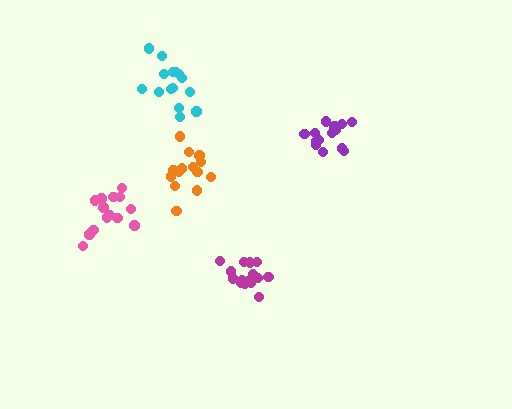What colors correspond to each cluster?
The clusters are colored: cyan, magenta, purple, pink, orange.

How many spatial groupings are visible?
There are 5 spatial groupings.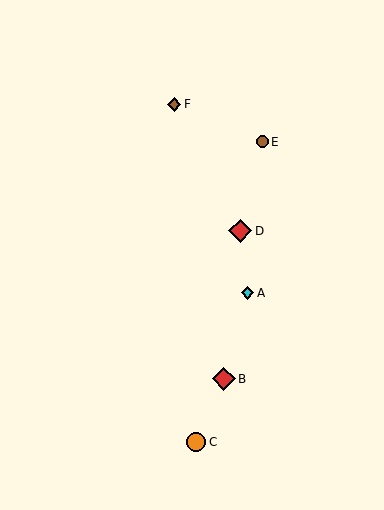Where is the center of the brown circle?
The center of the brown circle is at (262, 142).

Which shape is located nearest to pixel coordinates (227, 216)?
The red diamond (labeled D) at (240, 231) is nearest to that location.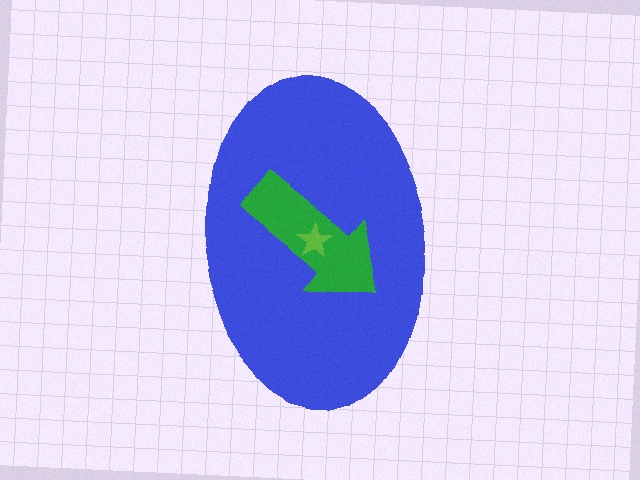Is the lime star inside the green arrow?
Yes.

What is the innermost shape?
The lime star.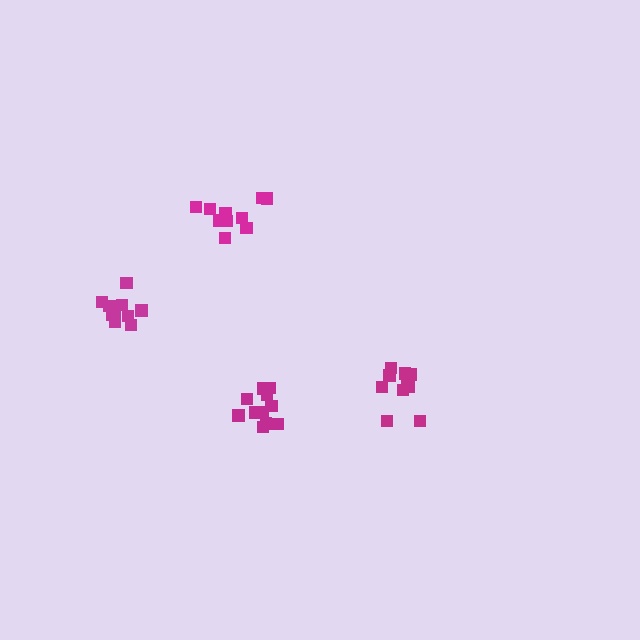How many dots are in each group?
Group 1: 10 dots, Group 2: 12 dots, Group 3: 10 dots, Group 4: 10 dots (42 total).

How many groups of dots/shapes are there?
There are 4 groups.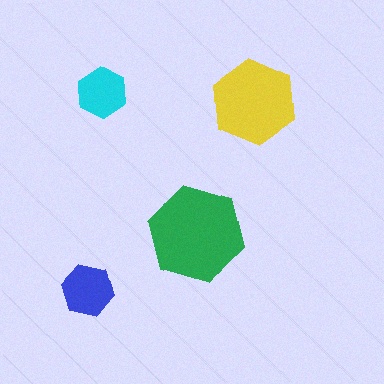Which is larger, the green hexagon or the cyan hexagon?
The green one.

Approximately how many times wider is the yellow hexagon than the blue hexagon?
About 1.5 times wider.